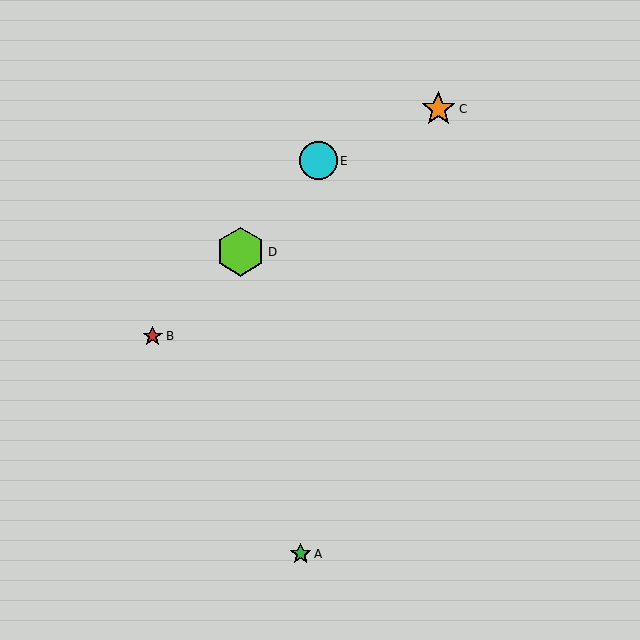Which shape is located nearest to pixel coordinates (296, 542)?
The green star (labeled A) at (301, 554) is nearest to that location.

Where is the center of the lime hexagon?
The center of the lime hexagon is at (240, 252).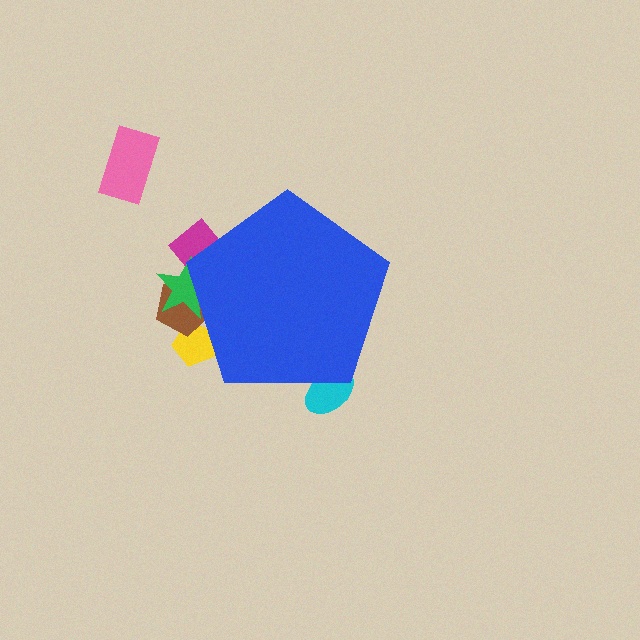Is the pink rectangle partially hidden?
No, the pink rectangle is fully visible.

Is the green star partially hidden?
Yes, the green star is partially hidden behind the blue pentagon.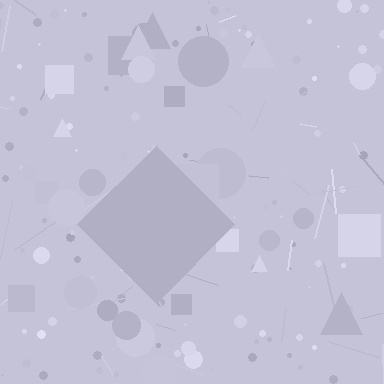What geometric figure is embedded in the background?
A diamond is embedded in the background.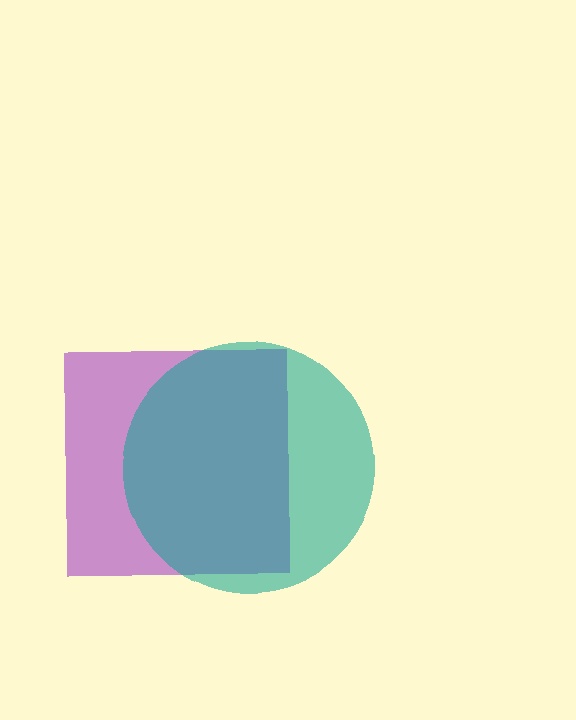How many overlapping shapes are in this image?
There are 2 overlapping shapes in the image.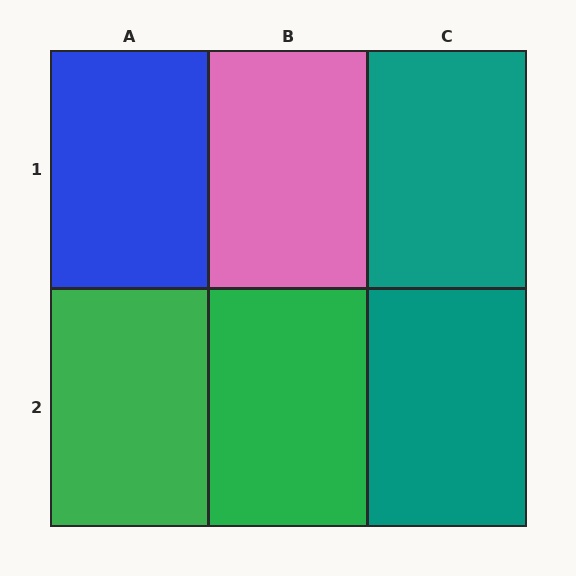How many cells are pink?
1 cell is pink.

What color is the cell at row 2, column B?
Green.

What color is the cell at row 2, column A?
Green.